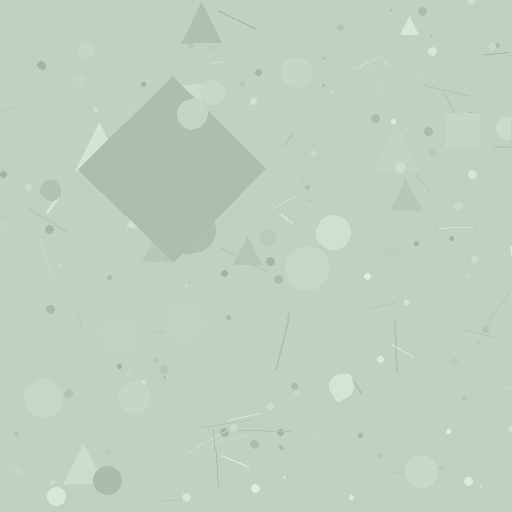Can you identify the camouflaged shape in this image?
The camouflaged shape is a diamond.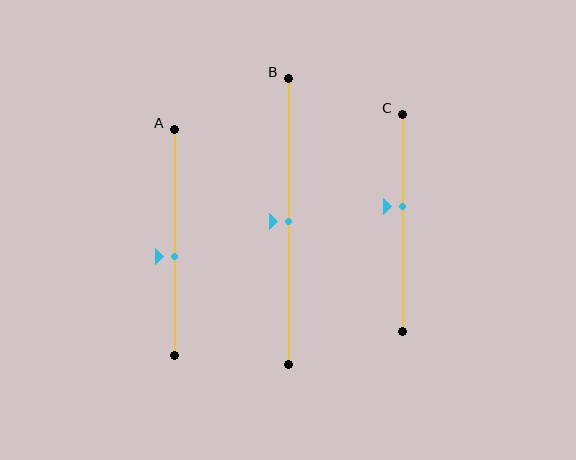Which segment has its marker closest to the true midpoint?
Segment B has its marker closest to the true midpoint.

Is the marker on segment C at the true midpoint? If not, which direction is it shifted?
No, the marker on segment C is shifted upward by about 8% of the segment length.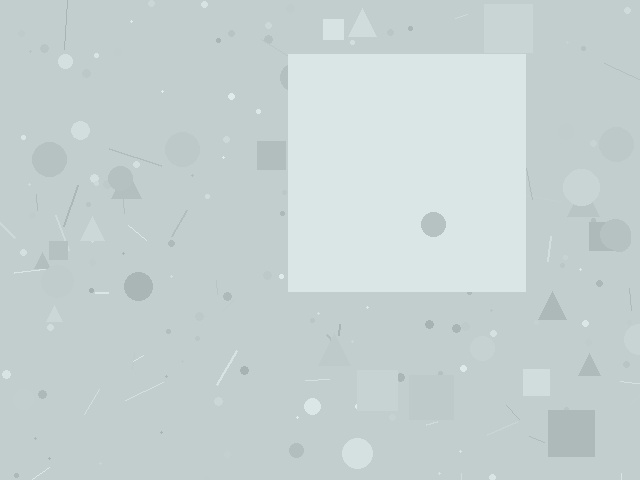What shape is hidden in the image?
A square is hidden in the image.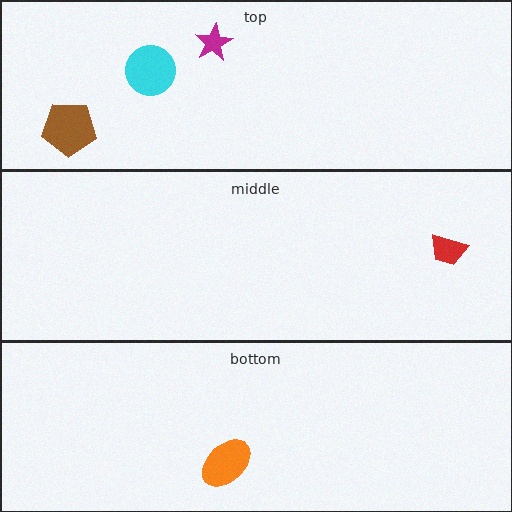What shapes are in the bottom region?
The orange ellipse.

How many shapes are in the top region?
3.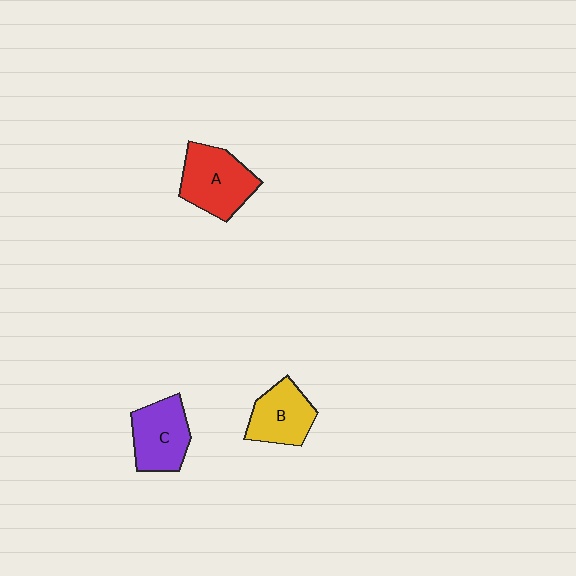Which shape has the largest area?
Shape A (red).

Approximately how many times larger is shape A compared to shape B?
Approximately 1.3 times.